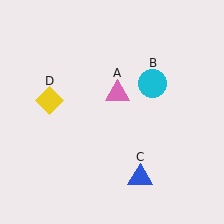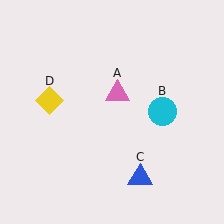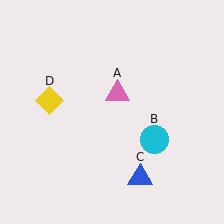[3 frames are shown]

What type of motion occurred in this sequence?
The cyan circle (object B) rotated clockwise around the center of the scene.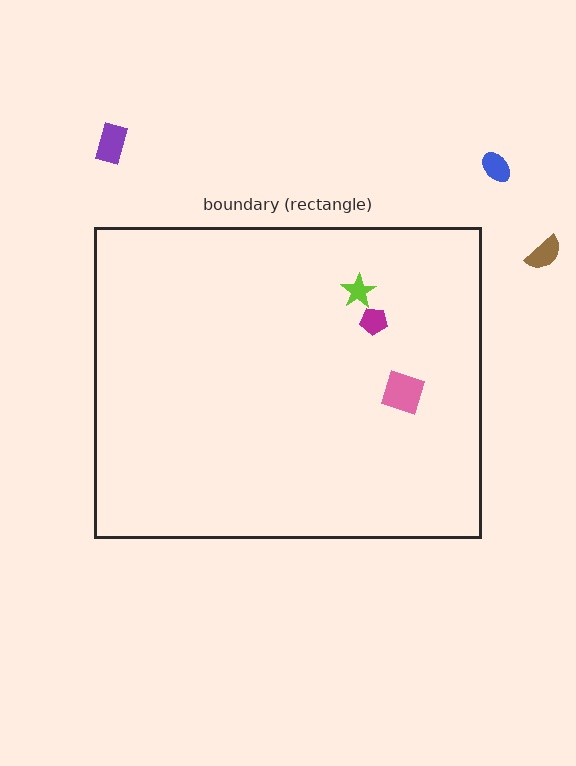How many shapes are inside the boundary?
3 inside, 3 outside.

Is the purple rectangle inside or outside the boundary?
Outside.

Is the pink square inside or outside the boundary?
Inside.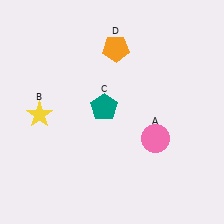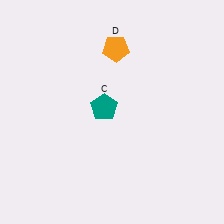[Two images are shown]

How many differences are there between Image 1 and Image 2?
There are 2 differences between the two images.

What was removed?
The yellow star (B), the pink circle (A) were removed in Image 2.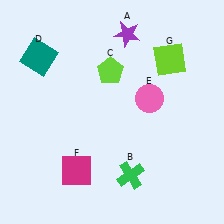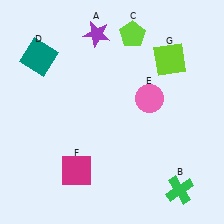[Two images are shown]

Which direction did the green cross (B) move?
The green cross (B) moved right.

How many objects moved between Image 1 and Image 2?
3 objects moved between the two images.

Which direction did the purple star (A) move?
The purple star (A) moved left.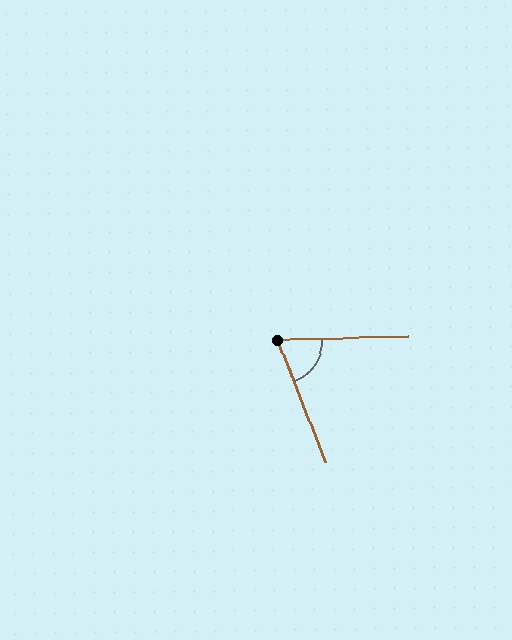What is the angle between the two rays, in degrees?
Approximately 71 degrees.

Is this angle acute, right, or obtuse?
It is acute.